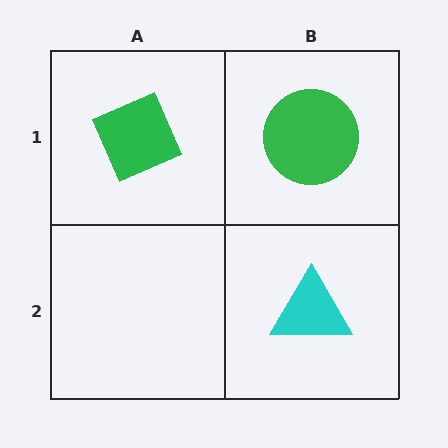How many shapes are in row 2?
1 shape.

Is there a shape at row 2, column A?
No, that cell is empty.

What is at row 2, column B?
A cyan triangle.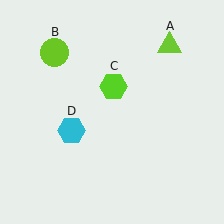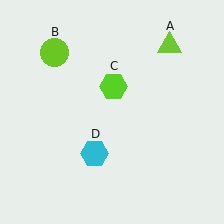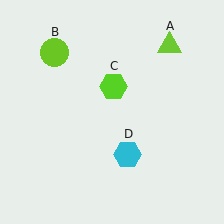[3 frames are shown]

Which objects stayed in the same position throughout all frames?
Lime triangle (object A) and lime circle (object B) and lime hexagon (object C) remained stationary.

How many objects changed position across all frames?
1 object changed position: cyan hexagon (object D).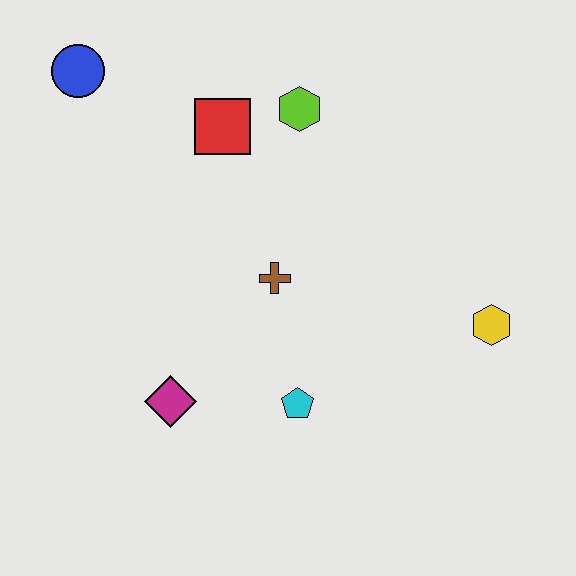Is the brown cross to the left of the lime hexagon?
Yes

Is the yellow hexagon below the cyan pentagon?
No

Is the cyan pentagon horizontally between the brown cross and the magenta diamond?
No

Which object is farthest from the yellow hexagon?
The blue circle is farthest from the yellow hexagon.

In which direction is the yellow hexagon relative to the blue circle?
The yellow hexagon is to the right of the blue circle.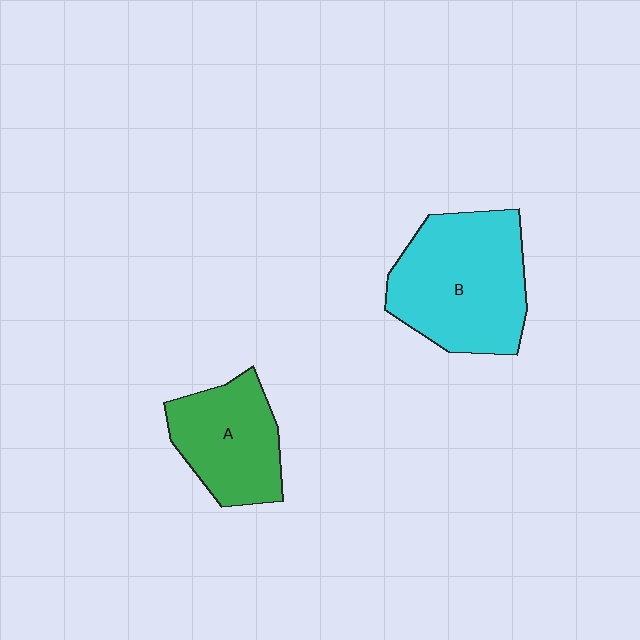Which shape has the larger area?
Shape B (cyan).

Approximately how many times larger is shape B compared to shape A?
Approximately 1.5 times.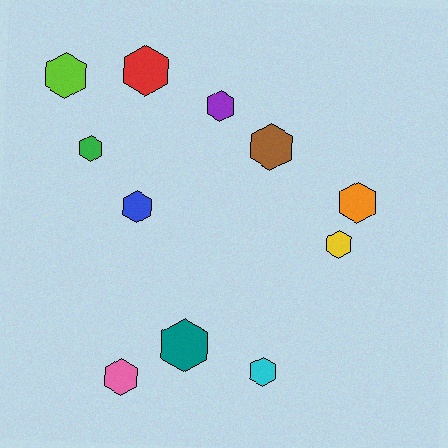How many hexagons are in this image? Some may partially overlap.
There are 11 hexagons.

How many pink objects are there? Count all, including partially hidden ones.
There is 1 pink object.